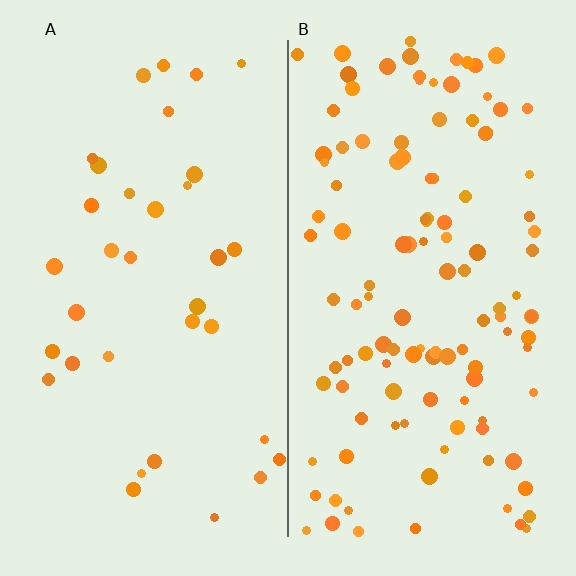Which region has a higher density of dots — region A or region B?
B (the right).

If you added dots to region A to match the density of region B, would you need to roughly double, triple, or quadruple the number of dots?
Approximately triple.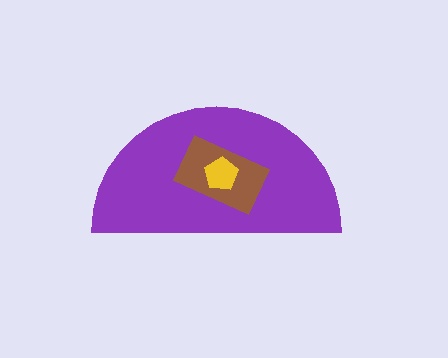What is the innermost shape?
The yellow pentagon.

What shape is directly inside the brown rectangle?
The yellow pentagon.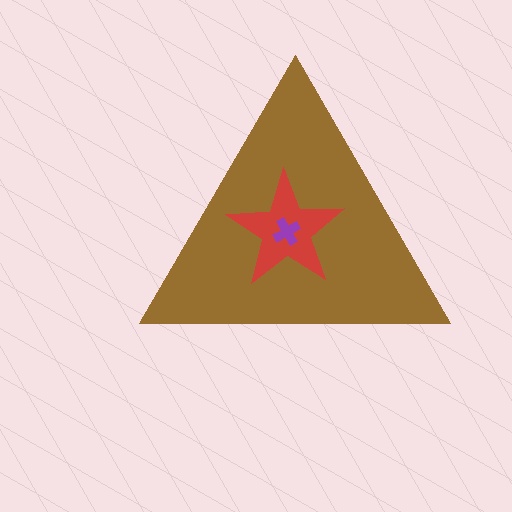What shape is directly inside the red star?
The purple cross.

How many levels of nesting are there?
3.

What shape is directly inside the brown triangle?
The red star.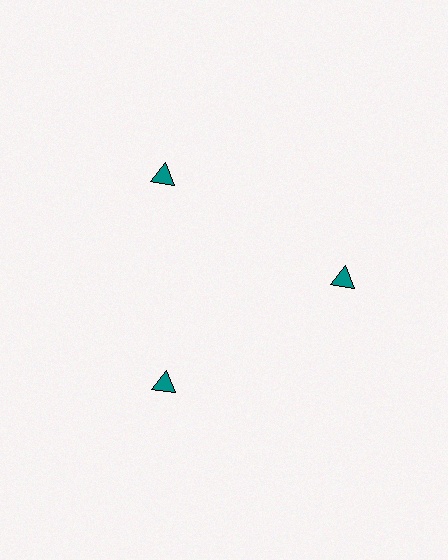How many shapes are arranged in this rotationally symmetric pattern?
There are 3 shapes, arranged in 3 groups of 1.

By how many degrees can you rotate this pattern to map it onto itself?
The pattern maps onto itself every 120 degrees of rotation.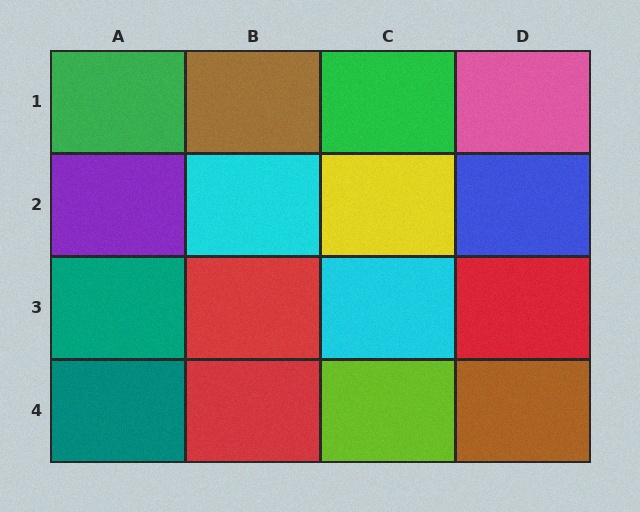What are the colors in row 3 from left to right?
Teal, red, cyan, red.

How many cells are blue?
1 cell is blue.